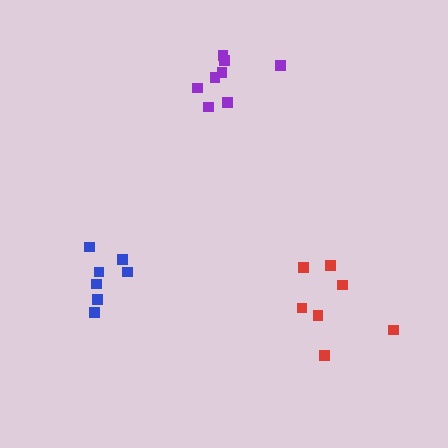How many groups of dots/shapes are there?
There are 3 groups.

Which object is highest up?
The purple cluster is topmost.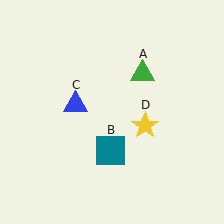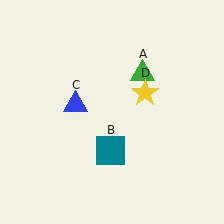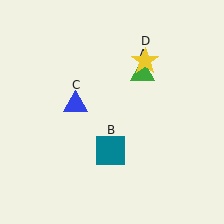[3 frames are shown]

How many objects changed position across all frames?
1 object changed position: yellow star (object D).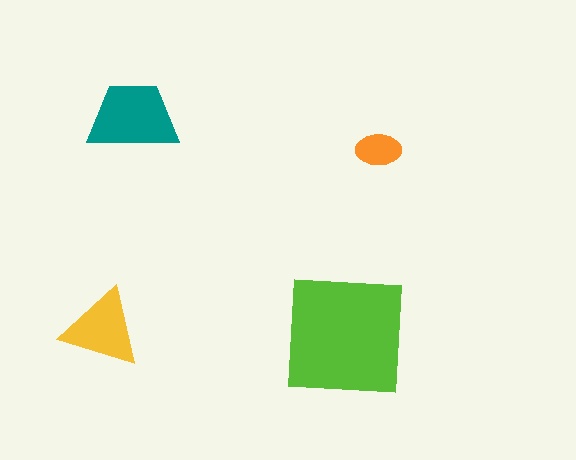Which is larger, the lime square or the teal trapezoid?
The lime square.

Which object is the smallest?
The orange ellipse.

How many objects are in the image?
There are 4 objects in the image.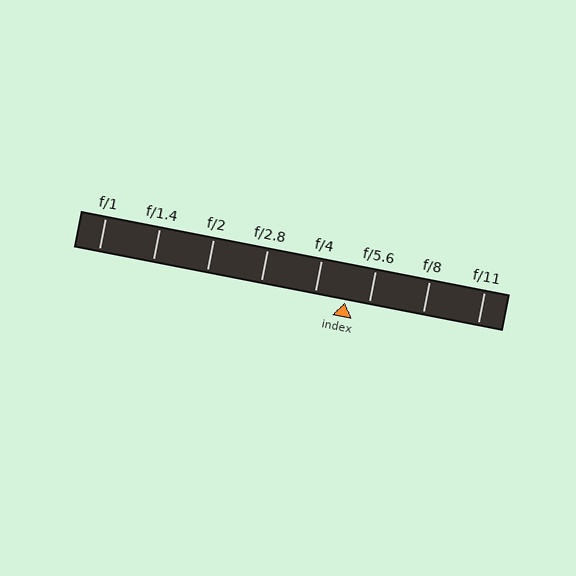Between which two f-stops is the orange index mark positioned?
The index mark is between f/4 and f/5.6.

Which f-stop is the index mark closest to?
The index mark is closest to f/5.6.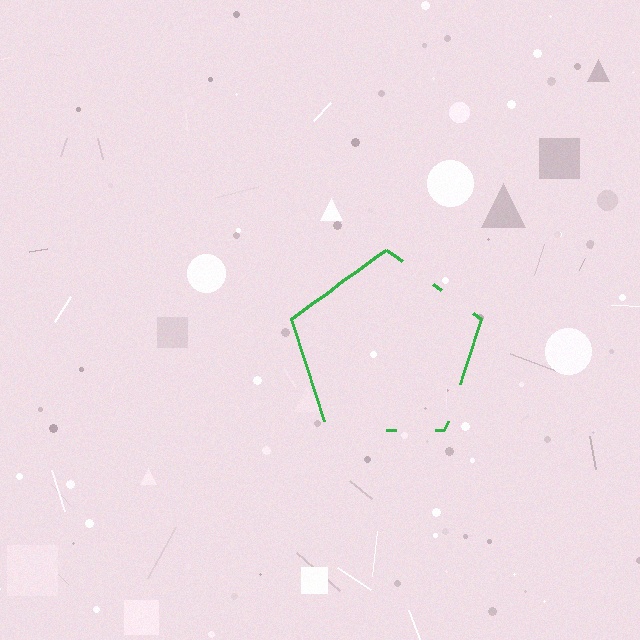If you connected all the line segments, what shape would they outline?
They would outline a pentagon.